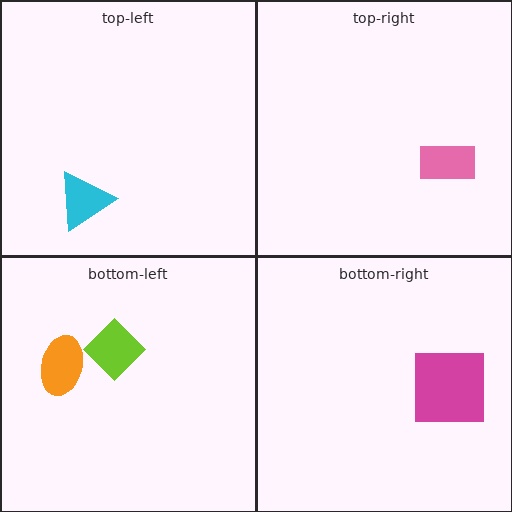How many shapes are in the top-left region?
1.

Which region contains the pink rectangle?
The top-right region.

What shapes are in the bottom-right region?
The magenta square.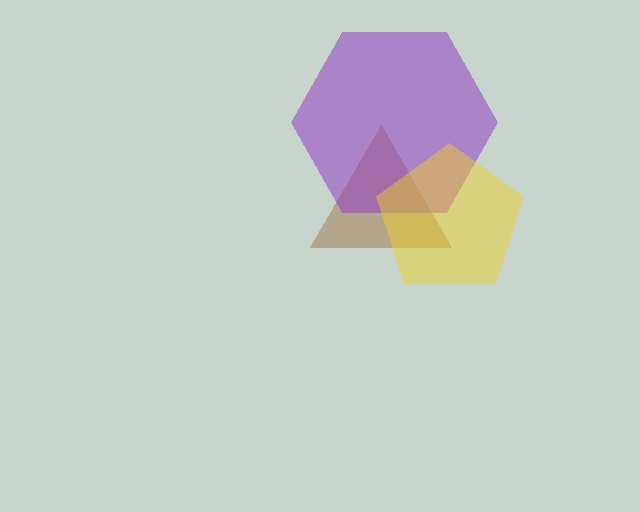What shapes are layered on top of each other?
The layered shapes are: a brown triangle, a purple hexagon, a yellow pentagon.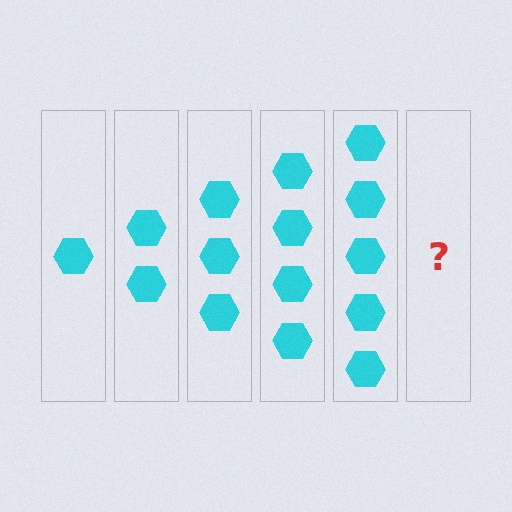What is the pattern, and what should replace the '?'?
The pattern is that each step adds one more hexagon. The '?' should be 6 hexagons.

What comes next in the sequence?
The next element should be 6 hexagons.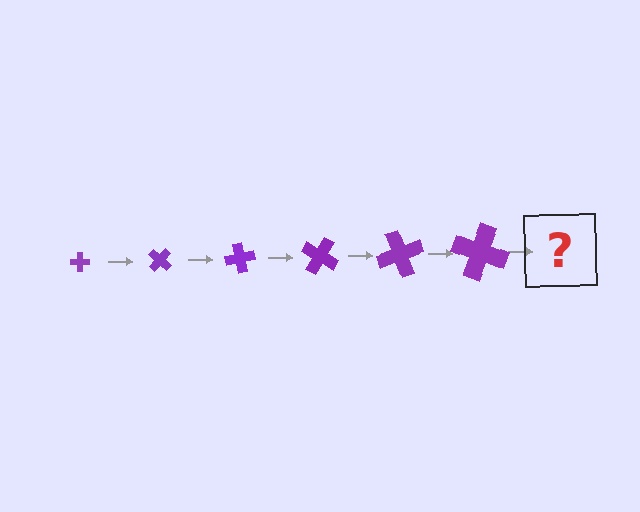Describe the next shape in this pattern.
It should be a cross, larger than the previous one and rotated 240 degrees from the start.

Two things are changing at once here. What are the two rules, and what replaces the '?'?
The two rules are that the cross grows larger each step and it rotates 40 degrees each step. The '?' should be a cross, larger than the previous one and rotated 240 degrees from the start.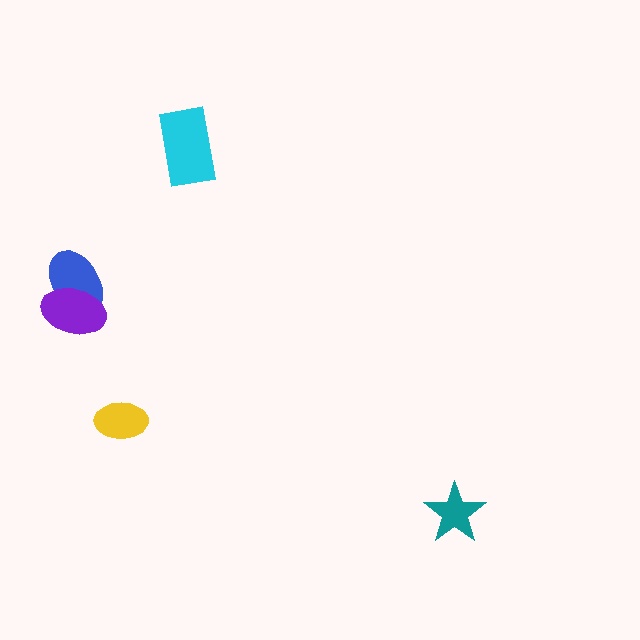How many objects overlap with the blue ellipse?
1 object overlaps with the blue ellipse.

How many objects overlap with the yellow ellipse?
0 objects overlap with the yellow ellipse.